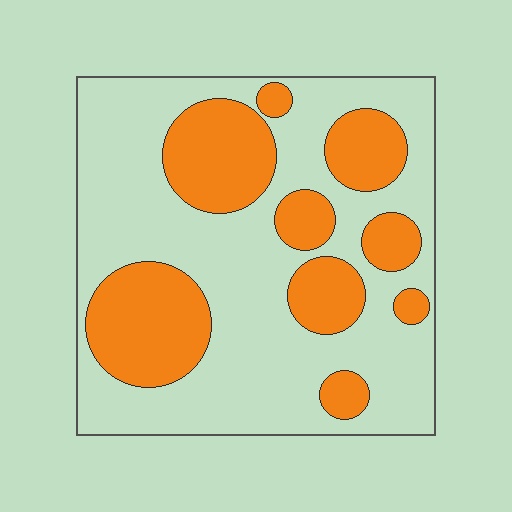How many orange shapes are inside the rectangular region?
9.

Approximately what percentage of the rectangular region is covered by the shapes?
Approximately 35%.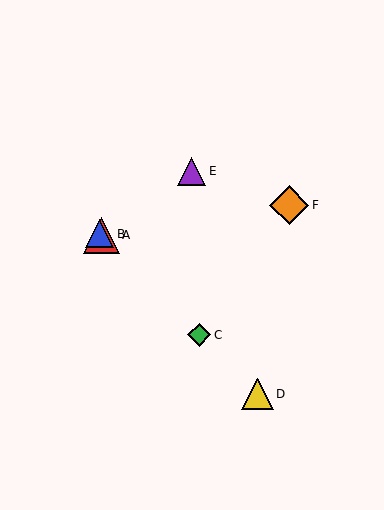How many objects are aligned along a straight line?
4 objects (A, B, C, D) are aligned along a straight line.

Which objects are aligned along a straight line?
Objects A, B, C, D are aligned along a straight line.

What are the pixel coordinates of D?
Object D is at (258, 394).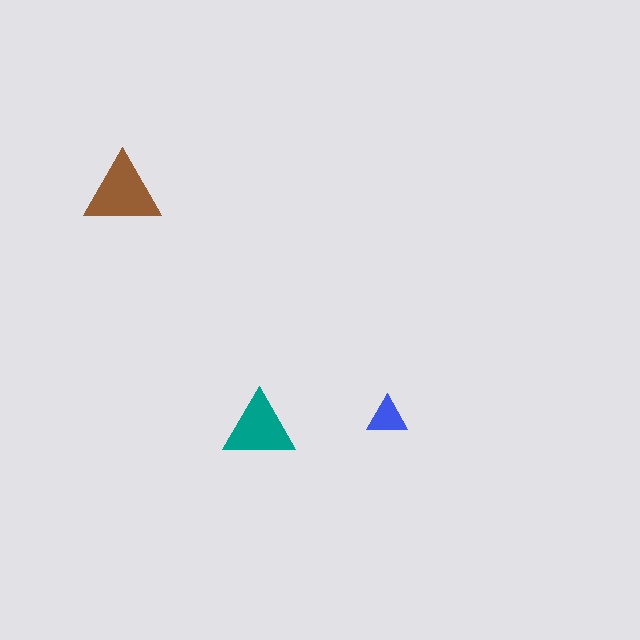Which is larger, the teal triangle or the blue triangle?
The teal one.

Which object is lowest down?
The teal triangle is bottommost.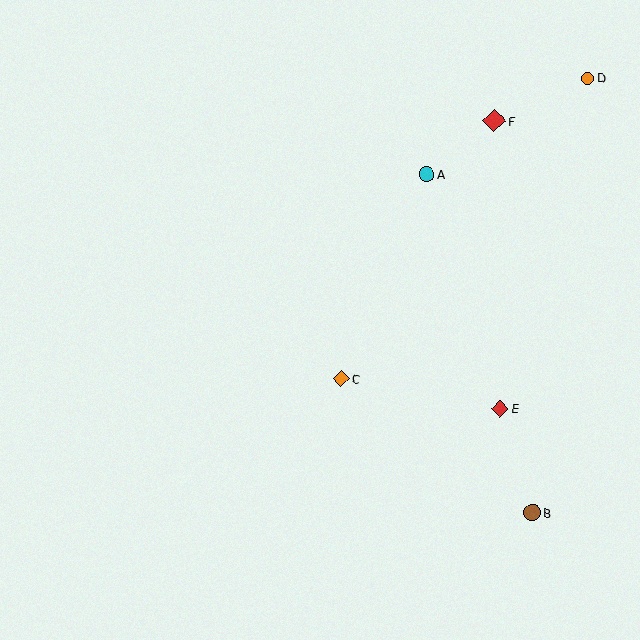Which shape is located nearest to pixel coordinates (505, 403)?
The red diamond (labeled E) at (500, 409) is nearest to that location.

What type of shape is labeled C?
Shape C is an orange diamond.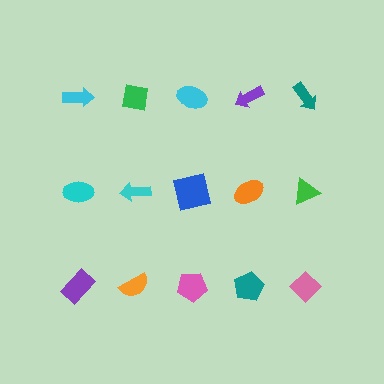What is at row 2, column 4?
An orange ellipse.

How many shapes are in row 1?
5 shapes.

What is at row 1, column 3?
A cyan ellipse.